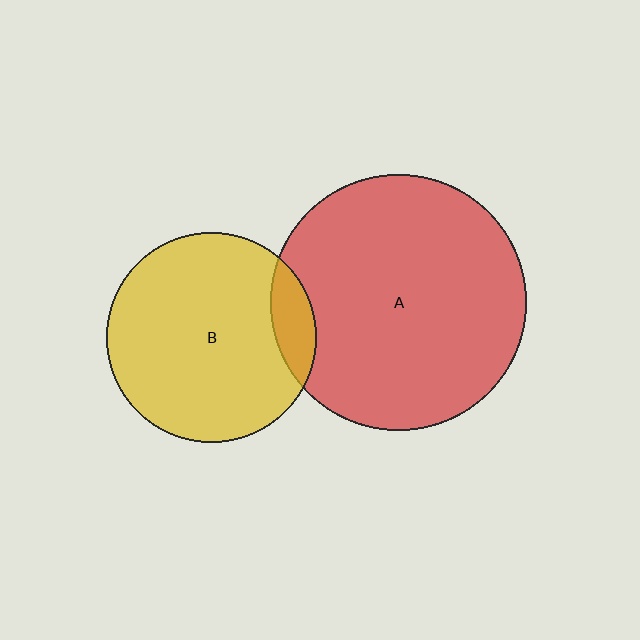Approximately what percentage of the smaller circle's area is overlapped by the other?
Approximately 10%.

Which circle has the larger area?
Circle A (red).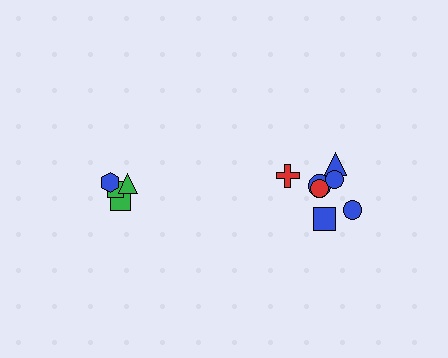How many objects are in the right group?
There are 7 objects.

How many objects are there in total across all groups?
There are 11 objects.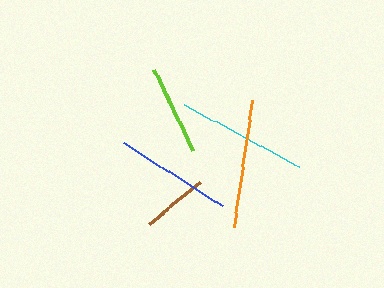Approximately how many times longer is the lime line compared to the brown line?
The lime line is approximately 1.3 times the length of the brown line.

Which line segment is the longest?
The cyan line is the longest at approximately 129 pixels.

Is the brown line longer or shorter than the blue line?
The blue line is longer than the brown line.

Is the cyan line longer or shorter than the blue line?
The cyan line is longer than the blue line.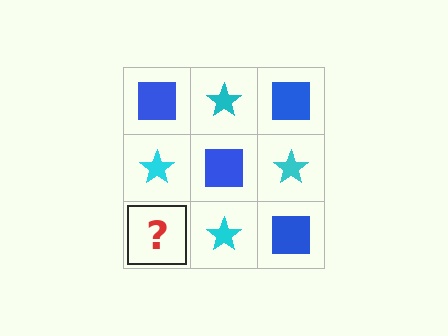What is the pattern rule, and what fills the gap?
The rule is that it alternates blue square and cyan star in a checkerboard pattern. The gap should be filled with a blue square.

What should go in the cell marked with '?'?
The missing cell should contain a blue square.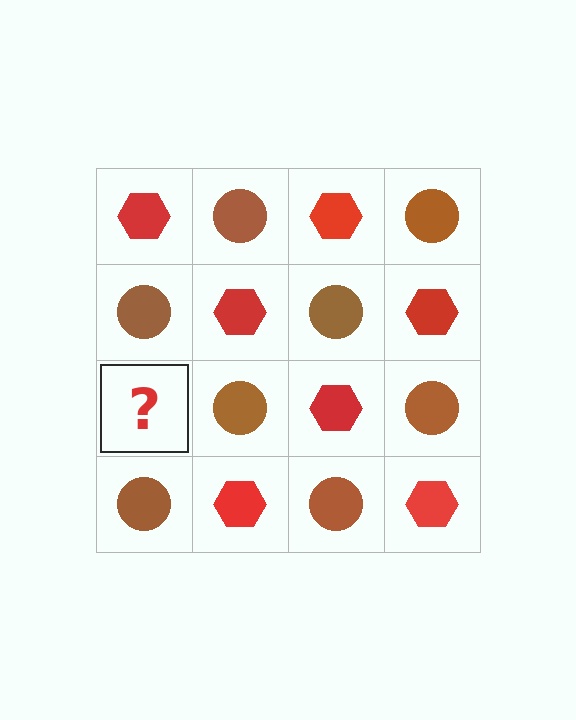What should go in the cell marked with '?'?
The missing cell should contain a red hexagon.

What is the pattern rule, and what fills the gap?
The rule is that it alternates red hexagon and brown circle in a checkerboard pattern. The gap should be filled with a red hexagon.